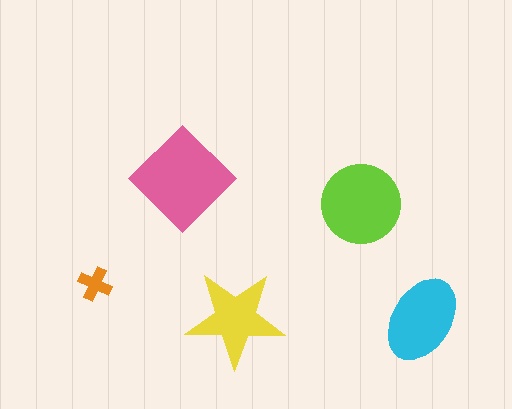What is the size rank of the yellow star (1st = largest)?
4th.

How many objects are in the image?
There are 5 objects in the image.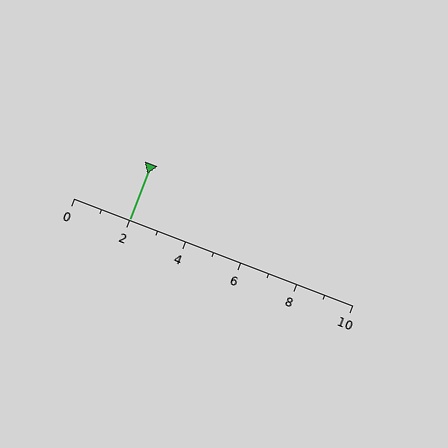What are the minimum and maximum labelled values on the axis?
The axis runs from 0 to 10.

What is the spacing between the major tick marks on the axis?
The major ticks are spaced 2 apart.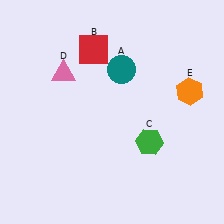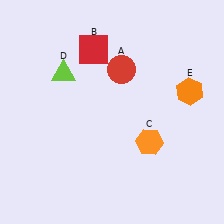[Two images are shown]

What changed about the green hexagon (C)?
In Image 1, C is green. In Image 2, it changed to orange.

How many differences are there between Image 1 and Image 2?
There are 3 differences between the two images.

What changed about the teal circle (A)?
In Image 1, A is teal. In Image 2, it changed to red.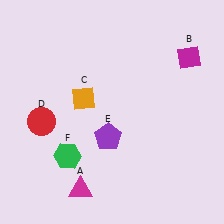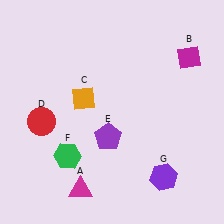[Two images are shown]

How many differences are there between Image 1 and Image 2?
There is 1 difference between the two images.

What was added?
A purple hexagon (G) was added in Image 2.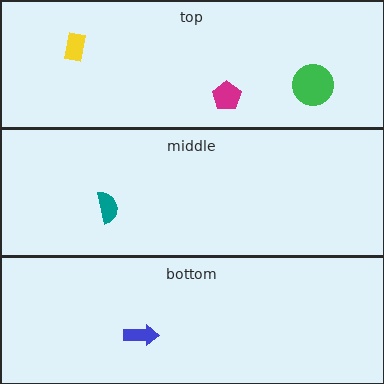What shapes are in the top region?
The magenta pentagon, the green circle, the yellow rectangle.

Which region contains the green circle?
The top region.